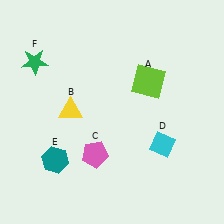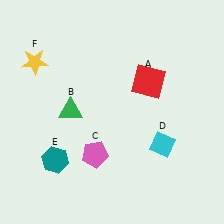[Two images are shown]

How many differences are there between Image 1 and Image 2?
There are 3 differences between the two images.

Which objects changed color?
A changed from lime to red. B changed from yellow to green. F changed from green to yellow.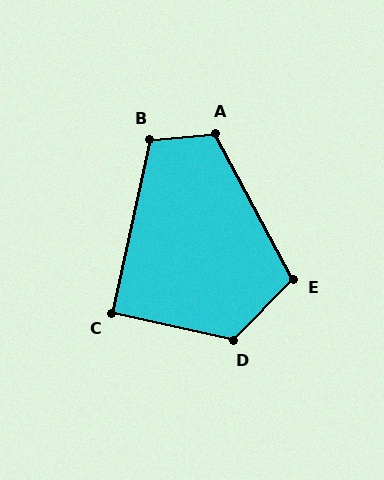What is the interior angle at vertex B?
Approximately 107 degrees (obtuse).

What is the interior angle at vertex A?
Approximately 113 degrees (obtuse).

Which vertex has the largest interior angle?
D, at approximately 122 degrees.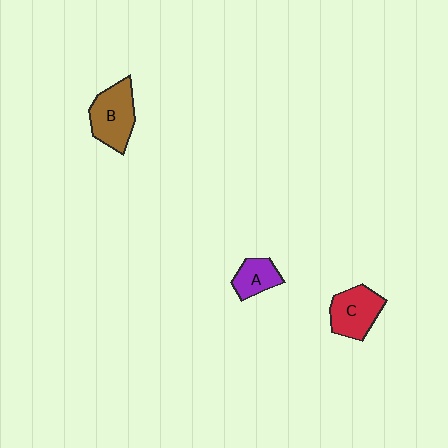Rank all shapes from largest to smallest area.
From largest to smallest: B (brown), C (red), A (purple).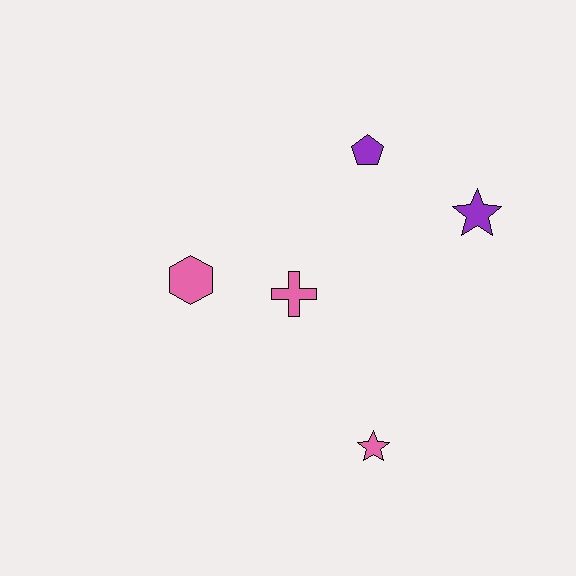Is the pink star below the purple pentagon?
Yes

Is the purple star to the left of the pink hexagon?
No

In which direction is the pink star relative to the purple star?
The pink star is below the purple star.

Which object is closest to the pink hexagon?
The pink cross is closest to the pink hexagon.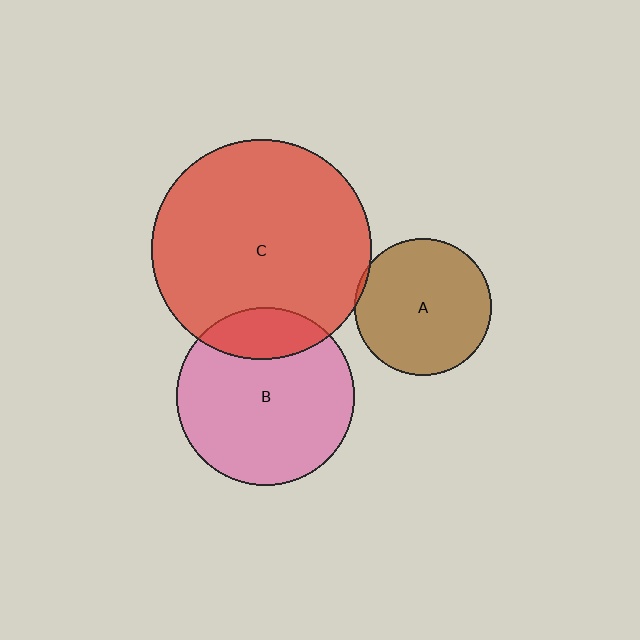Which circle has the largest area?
Circle C (red).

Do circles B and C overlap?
Yes.